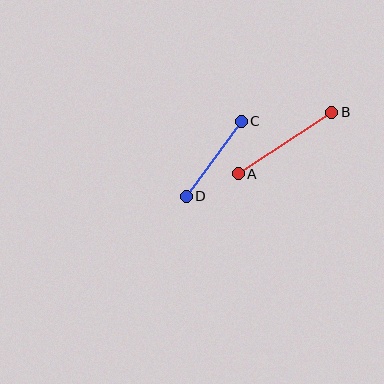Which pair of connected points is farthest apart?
Points A and B are farthest apart.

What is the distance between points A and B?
The distance is approximately 112 pixels.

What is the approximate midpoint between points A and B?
The midpoint is at approximately (285, 143) pixels.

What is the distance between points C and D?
The distance is approximately 93 pixels.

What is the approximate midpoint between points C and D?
The midpoint is at approximately (214, 159) pixels.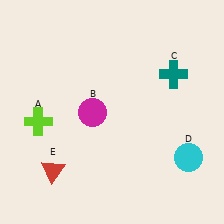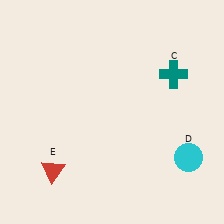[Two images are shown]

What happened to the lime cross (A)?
The lime cross (A) was removed in Image 2. It was in the bottom-left area of Image 1.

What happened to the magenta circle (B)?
The magenta circle (B) was removed in Image 2. It was in the bottom-left area of Image 1.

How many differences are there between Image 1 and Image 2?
There are 2 differences between the two images.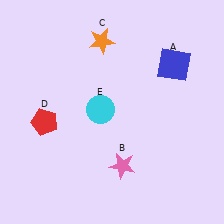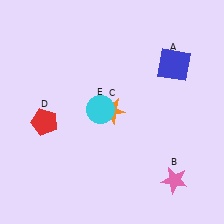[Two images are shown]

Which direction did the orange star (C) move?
The orange star (C) moved down.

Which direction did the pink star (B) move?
The pink star (B) moved right.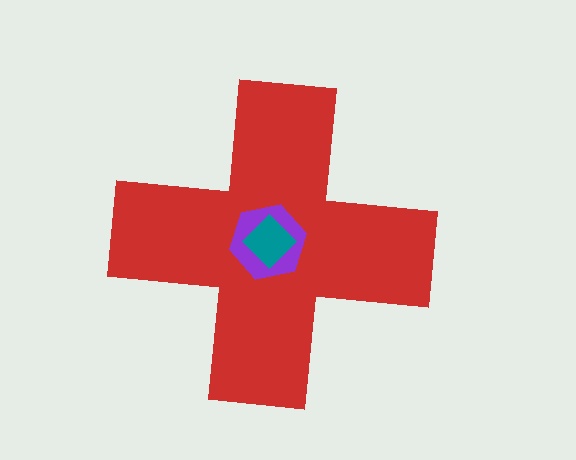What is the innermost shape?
The teal diamond.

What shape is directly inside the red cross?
The purple hexagon.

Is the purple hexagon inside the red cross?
Yes.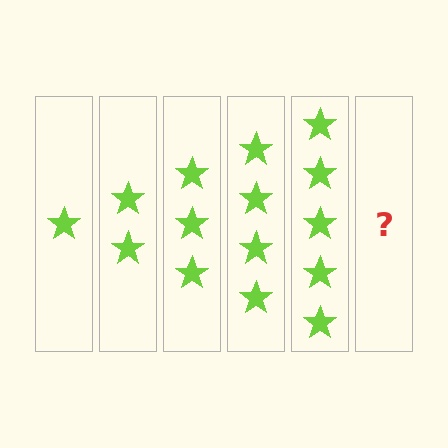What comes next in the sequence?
The next element should be 6 stars.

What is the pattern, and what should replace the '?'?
The pattern is that each step adds one more star. The '?' should be 6 stars.